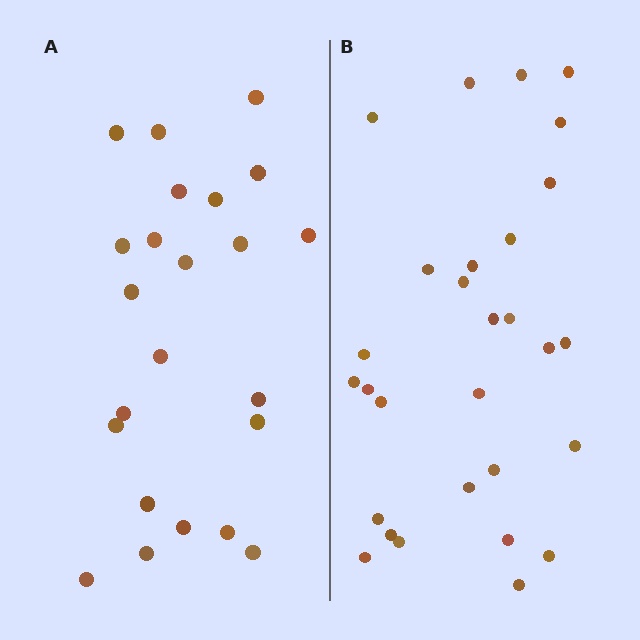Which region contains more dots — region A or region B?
Region B (the right region) has more dots.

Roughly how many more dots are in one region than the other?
Region B has about 6 more dots than region A.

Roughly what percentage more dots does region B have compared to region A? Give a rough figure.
About 25% more.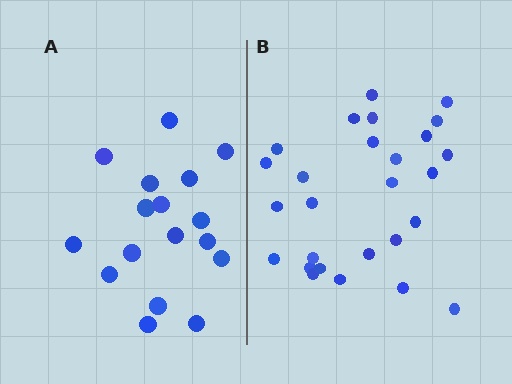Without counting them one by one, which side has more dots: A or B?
Region B (the right region) has more dots.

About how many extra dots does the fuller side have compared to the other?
Region B has roughly 10 or so more dots than region A.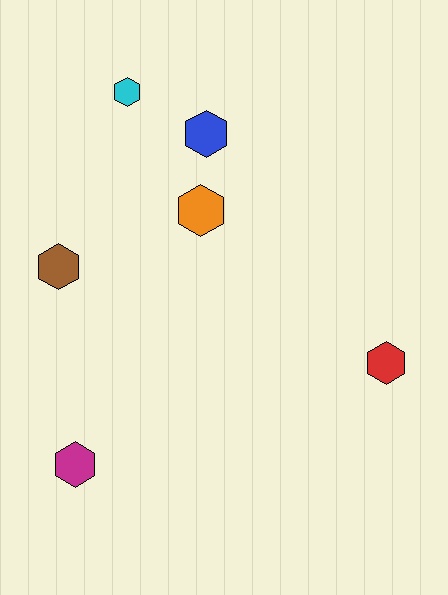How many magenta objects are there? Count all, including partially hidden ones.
There is 1 magenta object.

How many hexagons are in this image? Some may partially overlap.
There are 6 hexagons.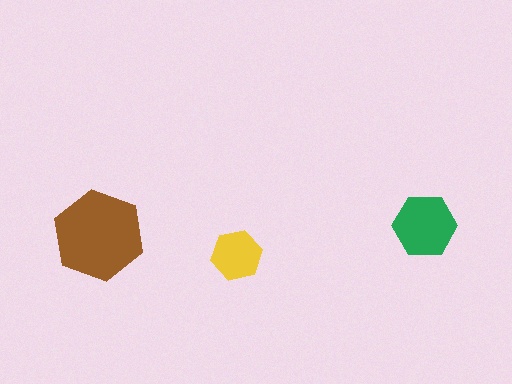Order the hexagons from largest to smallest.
the brown one, the green one, the yellow one.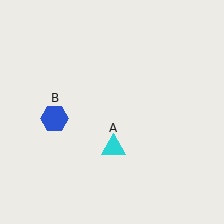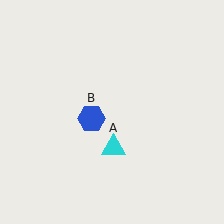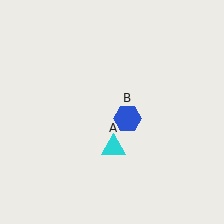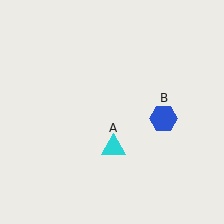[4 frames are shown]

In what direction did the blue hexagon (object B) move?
The blue hexagon (object B) moved right.